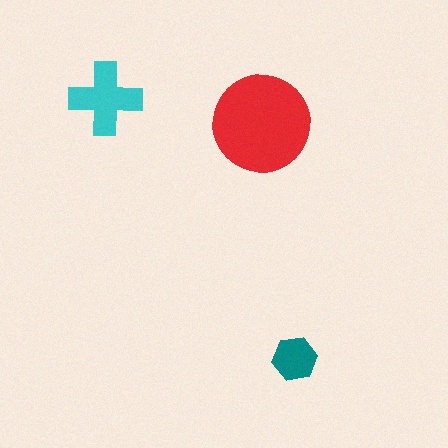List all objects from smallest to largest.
The teal hexagon, the cyan cross, the red circle.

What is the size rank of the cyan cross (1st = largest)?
2nd.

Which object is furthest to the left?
The cyan cross is leftmost.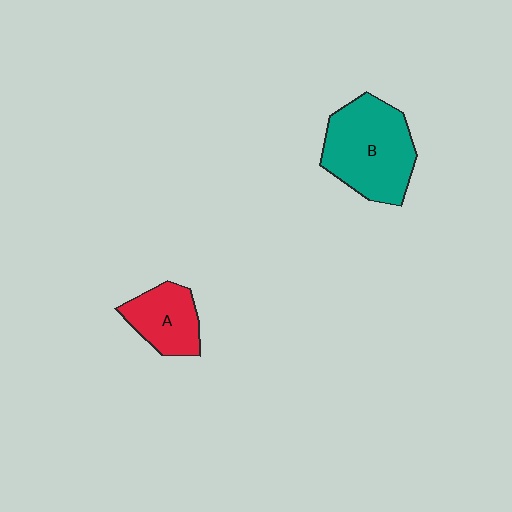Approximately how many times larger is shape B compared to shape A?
Approximately 1.8 times.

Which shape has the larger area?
Shape B (teal).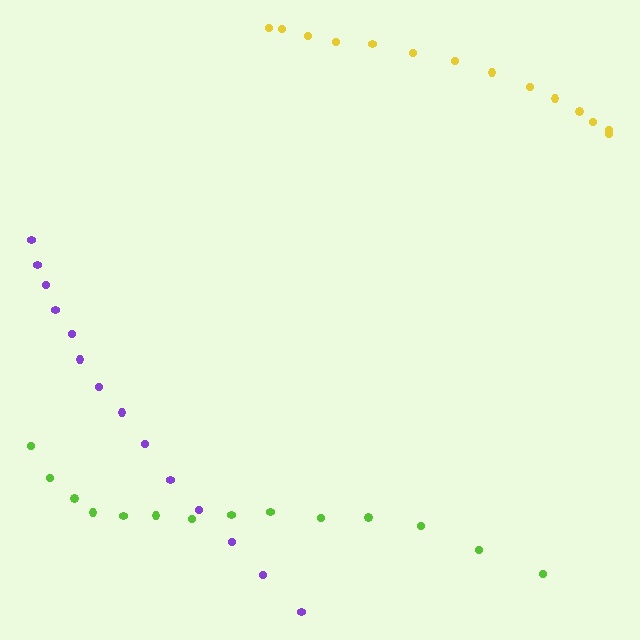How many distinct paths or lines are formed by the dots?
There are 3 distinct paths.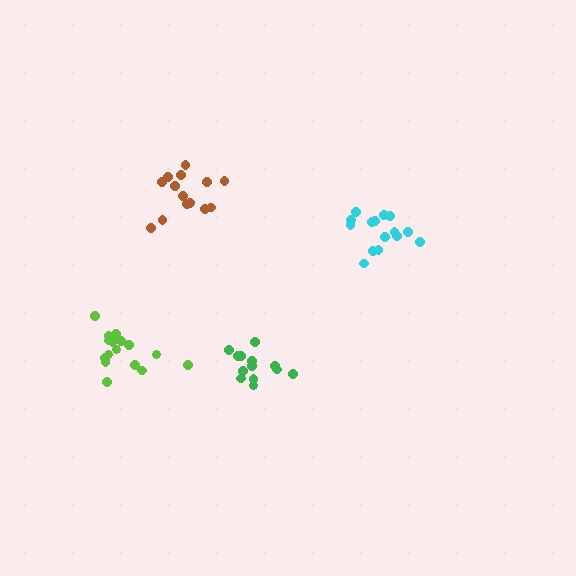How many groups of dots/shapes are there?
There are 4 groups.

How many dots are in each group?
Group 1: 13 dots, Group 2: 14 dots, Group 3: 15 dots, Group 4: 16 dots (58 total).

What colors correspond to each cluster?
The clusters are colored: green, brown, cyan, lime.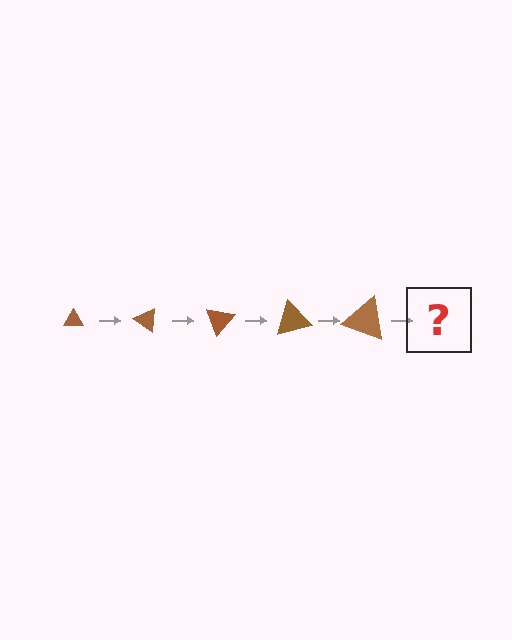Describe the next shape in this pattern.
It should be a triangle, larger than the previous one and rotated 175 degrees from the start.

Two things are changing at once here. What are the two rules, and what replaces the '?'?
The two rules are that the triangle grows larger each step and it rotates 35 degrees each step. The '?' should be a triangle, larger than the previous one and rotated 175 degrees from the start.